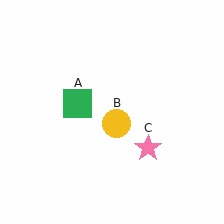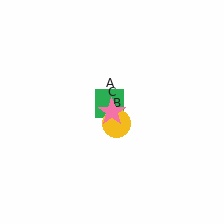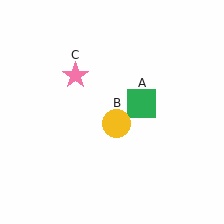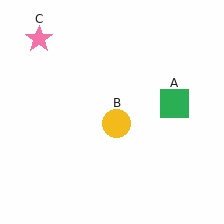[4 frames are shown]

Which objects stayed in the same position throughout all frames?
Yellow circle (object B) remained stationary.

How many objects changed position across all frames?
2 objects changed position: green square (object A), pink star (object C).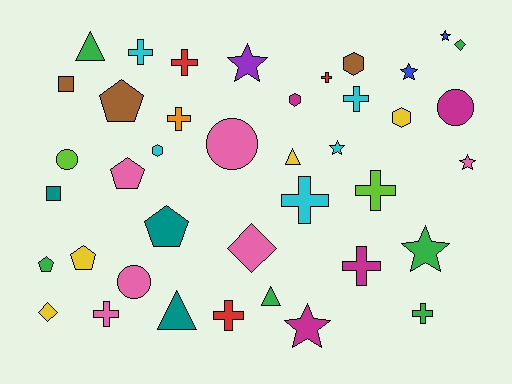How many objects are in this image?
There are 40 objects.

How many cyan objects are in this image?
There are 5 cyan objects.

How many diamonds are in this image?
There are 3 diamonds.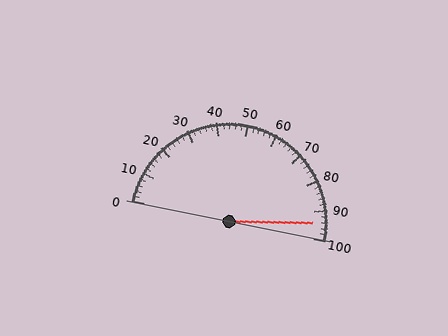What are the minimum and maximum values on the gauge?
The gauge ranges from 0 to 100.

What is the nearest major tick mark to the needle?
The nearest major tick mark is 90.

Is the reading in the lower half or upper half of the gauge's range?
The reading is in the upper half of the range (0 to 100).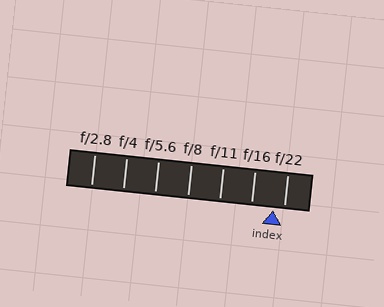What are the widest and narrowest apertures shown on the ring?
The widest aperture shown is f/2.8 and the narrowest is f/22.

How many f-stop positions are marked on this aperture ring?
There are 7 f-stop positions marked.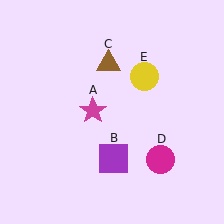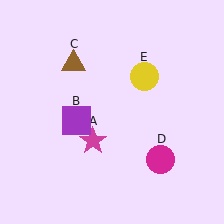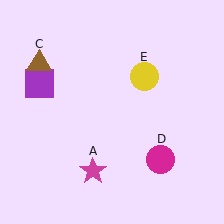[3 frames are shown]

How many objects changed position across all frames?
3 objects changed position: magenta star (object A), purple square (object B), brown triangle (object C).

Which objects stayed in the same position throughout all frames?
Magenta circle (object D) and yellow circle (object E) remained stationary.